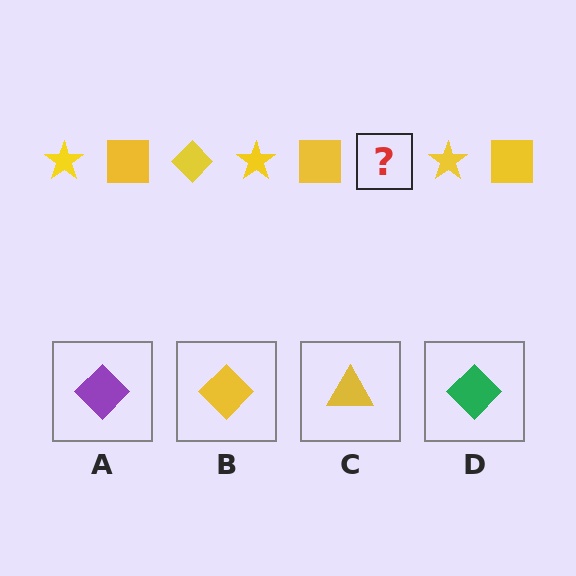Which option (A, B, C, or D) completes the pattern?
B.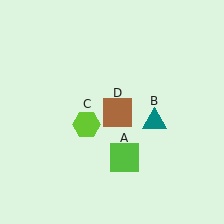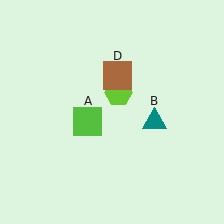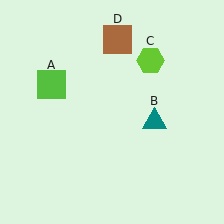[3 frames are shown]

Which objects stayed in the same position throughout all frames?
Teal triangle (object B) remained stationary.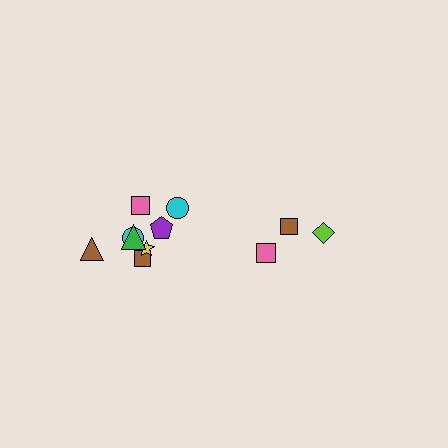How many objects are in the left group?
There are 8 objects.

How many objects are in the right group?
There are 3 objects.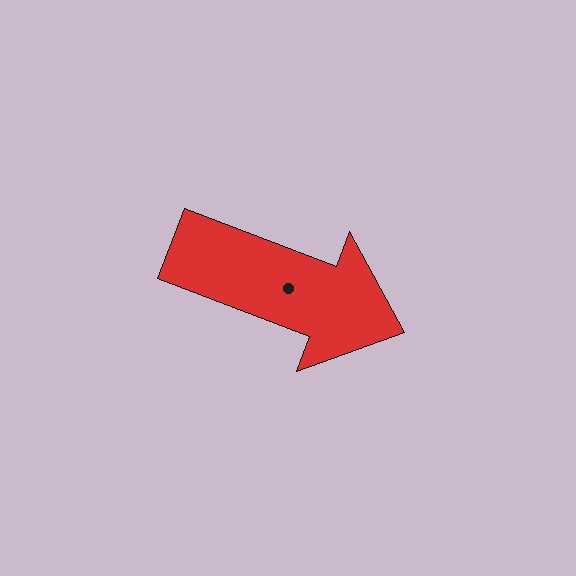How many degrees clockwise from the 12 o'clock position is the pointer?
Approximately 111 degrees.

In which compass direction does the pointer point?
East.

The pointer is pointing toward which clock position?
Roughly 4 o'clock.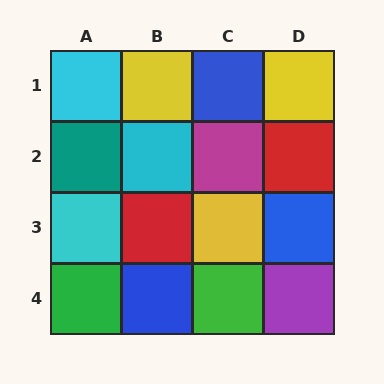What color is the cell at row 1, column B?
Yellow.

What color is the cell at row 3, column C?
Yellow.